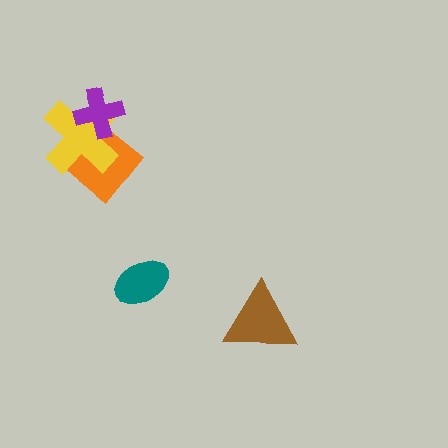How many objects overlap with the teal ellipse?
0 objects overlap with the teal ellipse.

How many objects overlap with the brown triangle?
0 objects overlap with the brown triangle.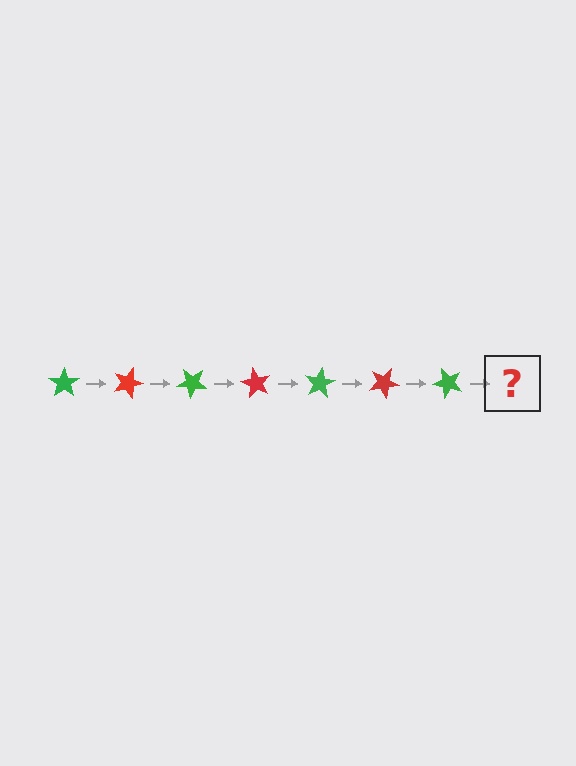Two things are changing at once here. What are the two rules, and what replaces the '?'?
The two rules are that it rotates 20 degrees each step and the color cycles through green and red. The '?' should be a red star, rotated 140 degrees from the start.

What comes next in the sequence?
The next element should be a red star, rotated 140 degrees from the start.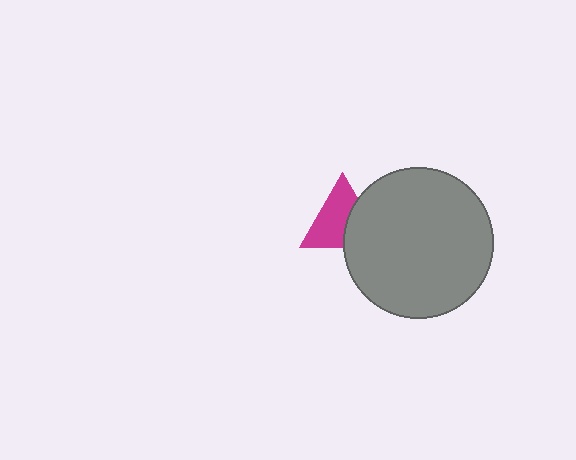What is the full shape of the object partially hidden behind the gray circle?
The partially hidden object is a magenta triangle.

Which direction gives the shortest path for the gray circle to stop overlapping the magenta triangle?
Moving right gives the shortest separation.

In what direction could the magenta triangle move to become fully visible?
The magenta triangle could move left. That would shift it out from behind the gray circle entirely.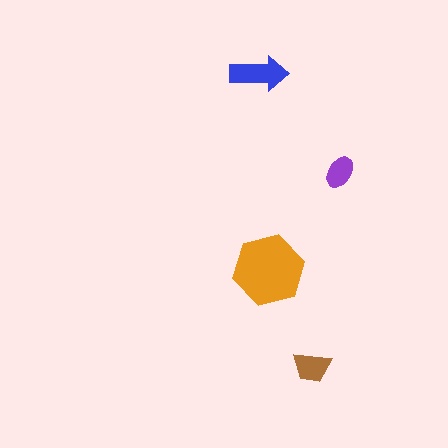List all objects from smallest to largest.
The purple ellipse, the brown trapezoid, the blue arrow, the orange hexagon.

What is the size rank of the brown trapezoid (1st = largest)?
3rd.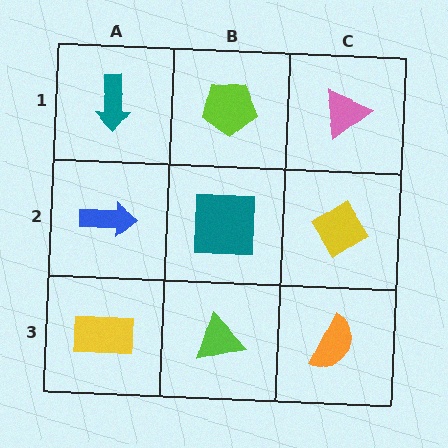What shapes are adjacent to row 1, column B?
A teal square (row 2, column B), a teal arrow (row 1, column A), a pink triangle (row 1, column C).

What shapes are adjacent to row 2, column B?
A lime pentagon (row 1, column B), a lime triangle (row 3, column B), a blue arrow (row 2, column A), a yellow diamond (row 2, column C).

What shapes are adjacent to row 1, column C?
A yellow diamond (row 2, column C), a lime pentagon (row 1, column B).